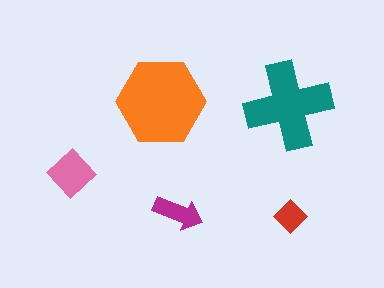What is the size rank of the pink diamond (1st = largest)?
3rd.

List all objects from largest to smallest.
The orange hexagon, the teal cross, the pink diamond, the magenta arrow, the red diamond.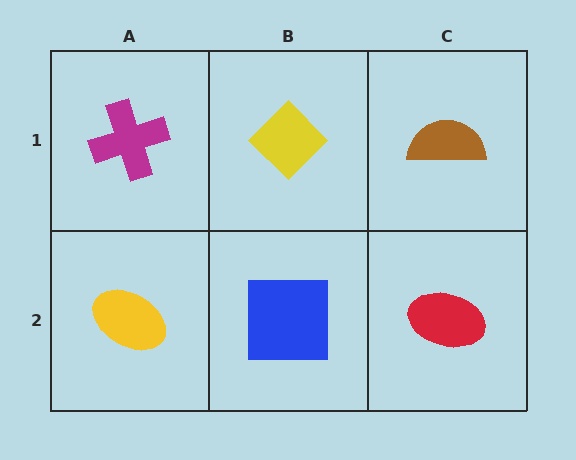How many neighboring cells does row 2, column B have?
3.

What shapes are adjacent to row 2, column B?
A yellow diamond (row 1, column B), a yellow ellipse (row 2, column A), a red ellipse (row 2, column C).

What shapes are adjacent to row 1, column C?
A red ellipse (row 2, column C), a yellow diamond (row 1, column B).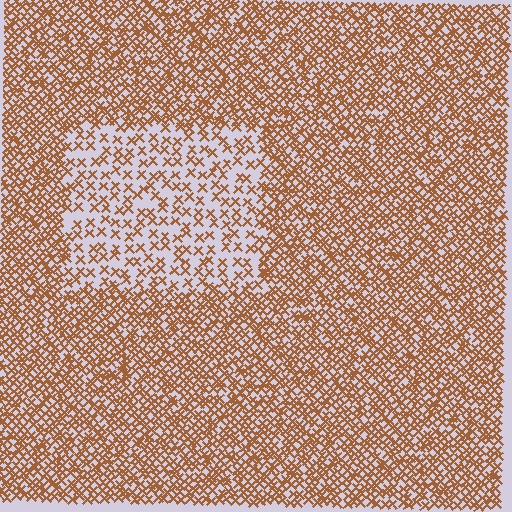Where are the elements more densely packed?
The elements are more densely packed outside the rectangle boundary.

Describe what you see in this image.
The image contains small brown elements arranged at two different densities. A rectangle-shaped region is visible where the elements are less densely packed than the surrounding area.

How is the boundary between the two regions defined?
The boundary is defined by a change in element density (approximately 2.4x ratio). All elements are the same color, size, and shape.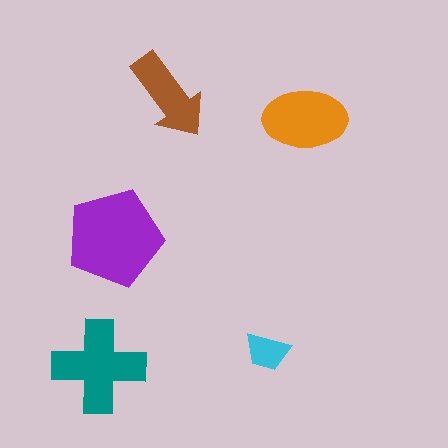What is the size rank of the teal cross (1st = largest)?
2nd.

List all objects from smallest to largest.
The cyan trapezoid, the brown arrow, the orange ellipse, the teal cross, the purple pentagon.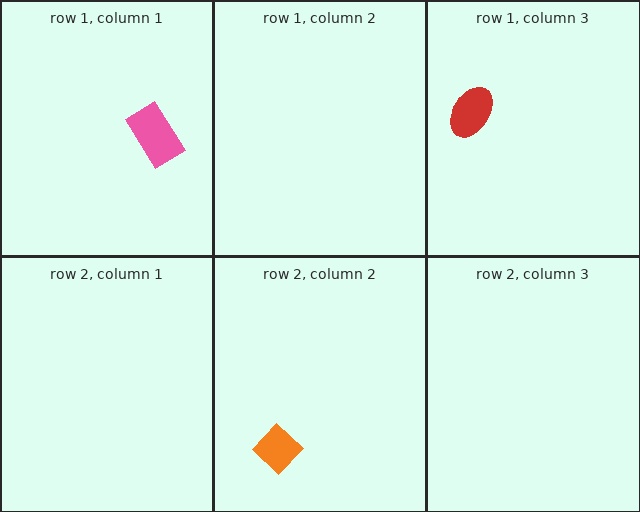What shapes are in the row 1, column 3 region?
The red ellipse.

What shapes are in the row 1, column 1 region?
The pink rectangle.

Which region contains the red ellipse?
The row 1, column 3 region.